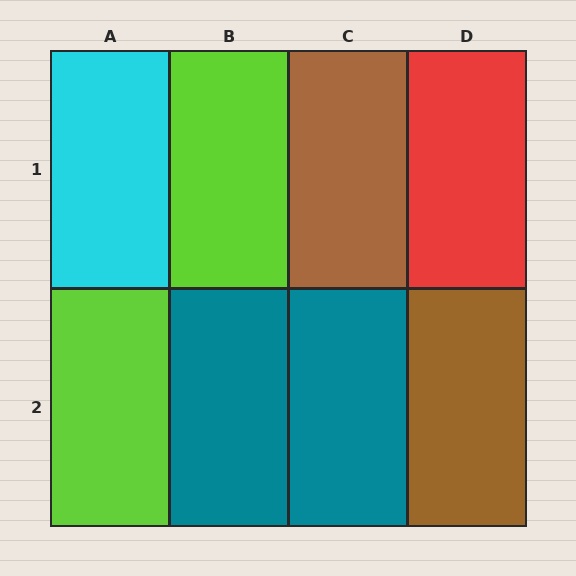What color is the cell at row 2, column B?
Teal.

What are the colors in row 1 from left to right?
Cyan, lime, brown, red.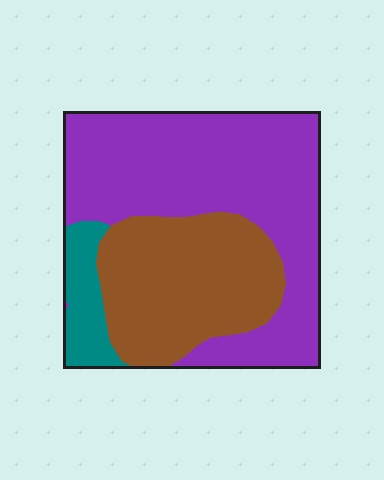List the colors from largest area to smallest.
From largest to smallest: purple, brown, teal.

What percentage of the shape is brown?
Brown covers 34% of the shape.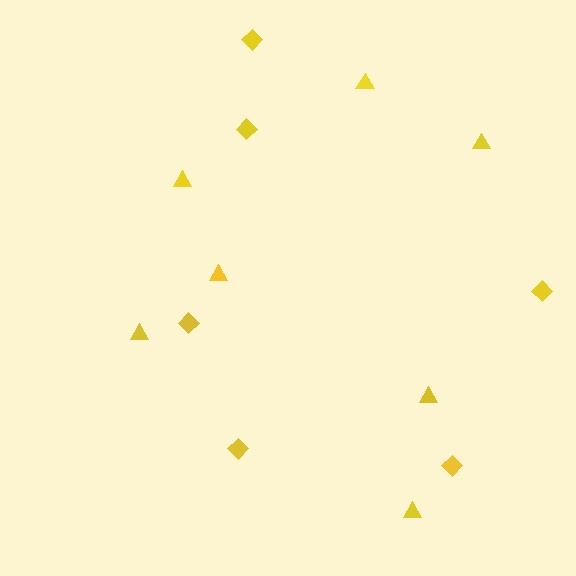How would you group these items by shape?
There are 2 groups: one group of diamonds (6) and one group of triangles (7).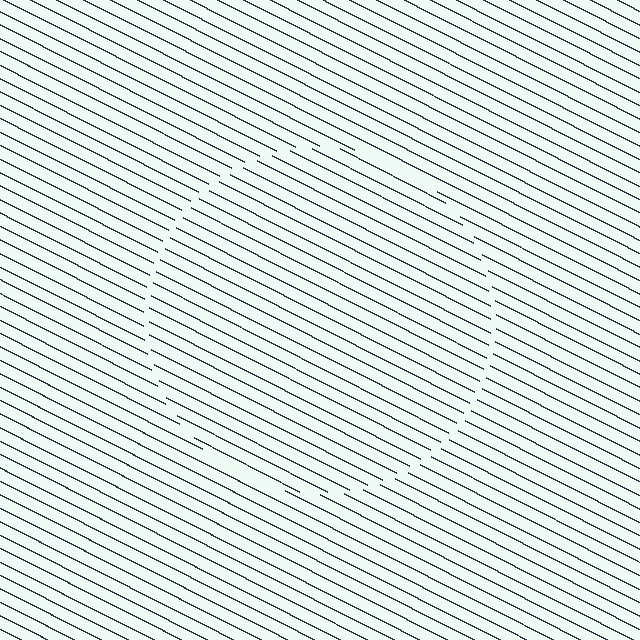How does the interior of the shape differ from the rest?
The interior of the shape contains the same grating, shifted by half a period — the contour is defined by the phase discontinuity where line-ends from the inner and outer gratings abut.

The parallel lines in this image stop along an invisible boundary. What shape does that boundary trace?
An illusory circle. The interior of the shape contains the same grating, shifted by half a period — the contour is defined by the phase discontinuity where line-ends from the inner and outer gratings abut.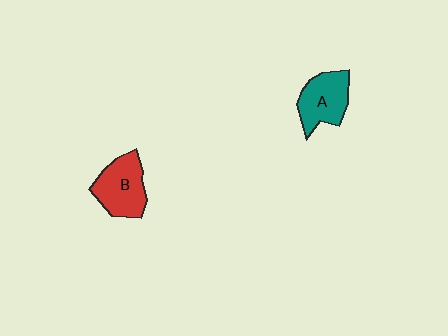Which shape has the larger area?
Shape B (red).